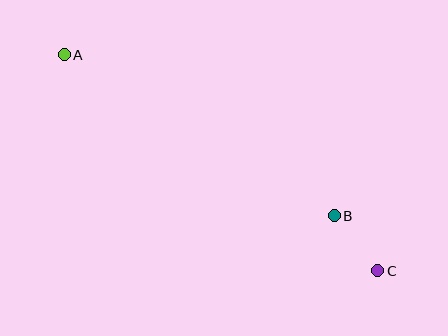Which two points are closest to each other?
Points B and C are closest to each other.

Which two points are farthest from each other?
Points A and C are farthest from each other.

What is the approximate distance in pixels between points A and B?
The distance between A and B is approximately 315 pixels.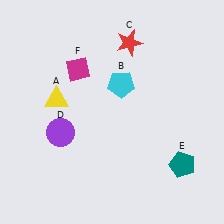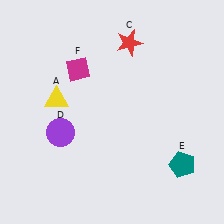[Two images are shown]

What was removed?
The cyan pentagon (B) was removed in Image 2.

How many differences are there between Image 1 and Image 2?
There is 1 difference between the two images.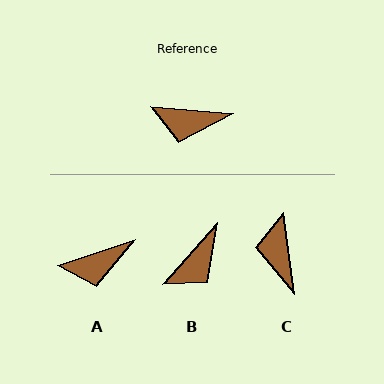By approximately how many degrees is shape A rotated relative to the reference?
Approximately 23 degrees counter-clockwise.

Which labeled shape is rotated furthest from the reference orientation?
C, about 78 degrees away.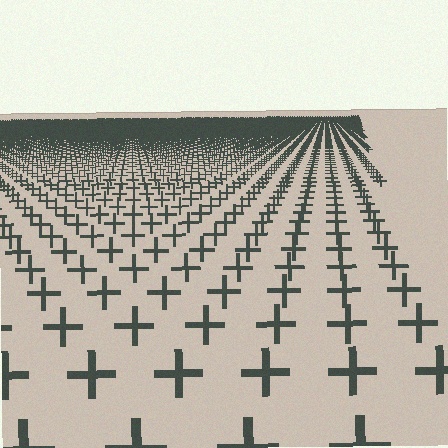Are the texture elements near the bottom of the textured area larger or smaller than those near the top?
Larger. Near the bottom, elements are closer to the viewer and appear at a bigger on-screen size.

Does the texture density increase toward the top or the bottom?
Density increases toward the top.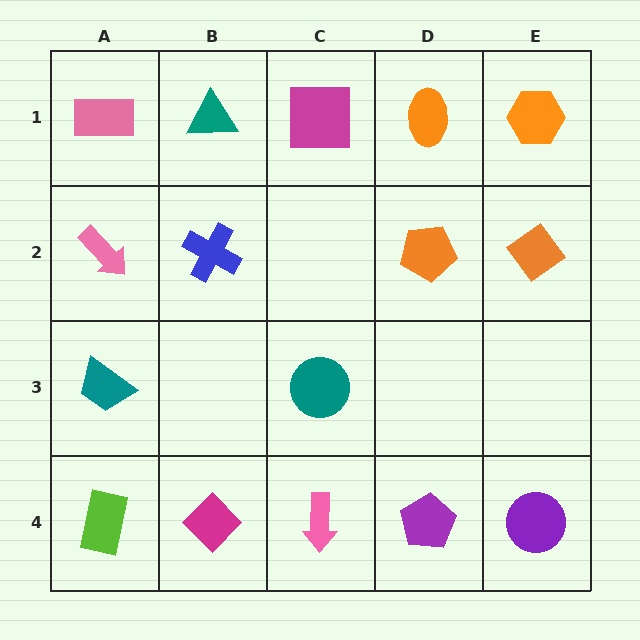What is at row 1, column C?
A magenta square.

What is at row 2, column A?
A pink arrow.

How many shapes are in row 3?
2 shapes.